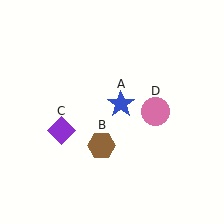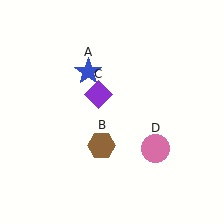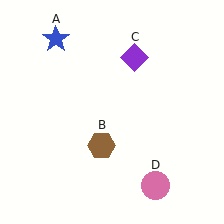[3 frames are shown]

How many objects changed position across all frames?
3 objects changed position: blue star (object A), purple diamond (object C), pink circle (object D).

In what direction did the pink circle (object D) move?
The pink circle (object D) moved down.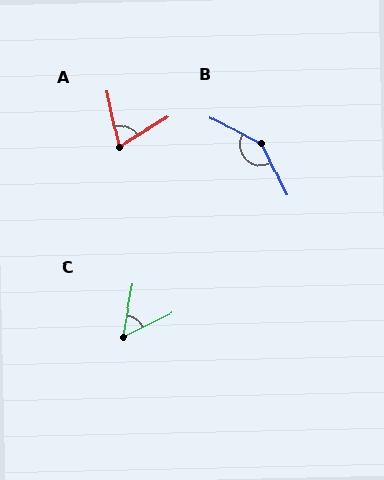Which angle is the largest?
B, at approximately 144 degrees.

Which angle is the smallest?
C, at approximately 53 degrees.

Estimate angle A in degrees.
Approximately 71 degrees.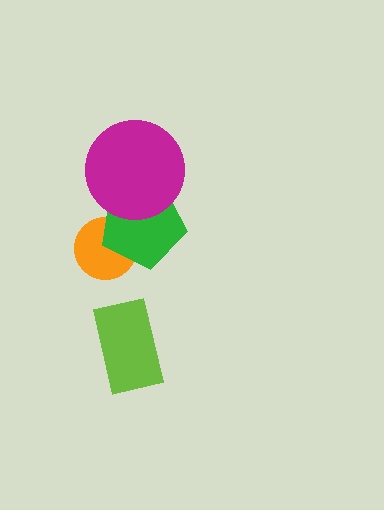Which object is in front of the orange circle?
The green pentagon is in front of the orange circle.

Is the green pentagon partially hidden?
Yes, it is partially covered by another shape.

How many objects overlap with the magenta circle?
1 object overlaps with the magenta circle.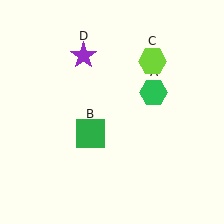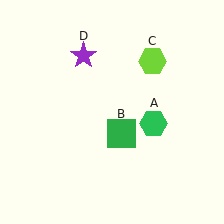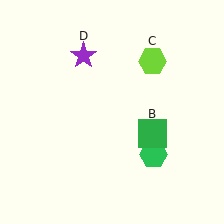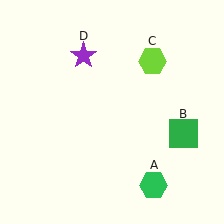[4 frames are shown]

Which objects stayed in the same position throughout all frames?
Lime hexagon (object C) and purple star (object D) remained stationary.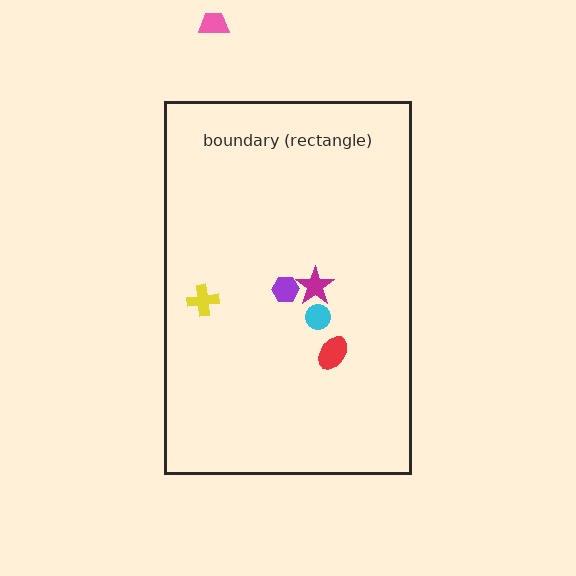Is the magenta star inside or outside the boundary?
Inside.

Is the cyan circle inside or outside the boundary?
Inside.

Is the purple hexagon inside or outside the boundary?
Inside.